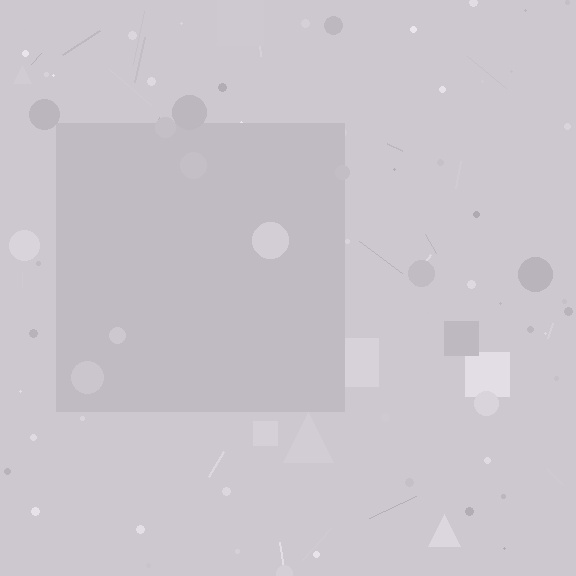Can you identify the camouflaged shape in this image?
The camouflaged shape is a square.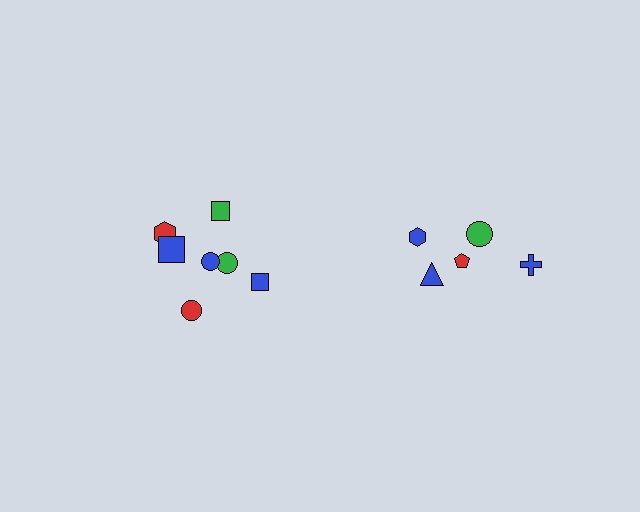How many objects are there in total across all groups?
There are 12 objects.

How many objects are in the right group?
There are 5 objects.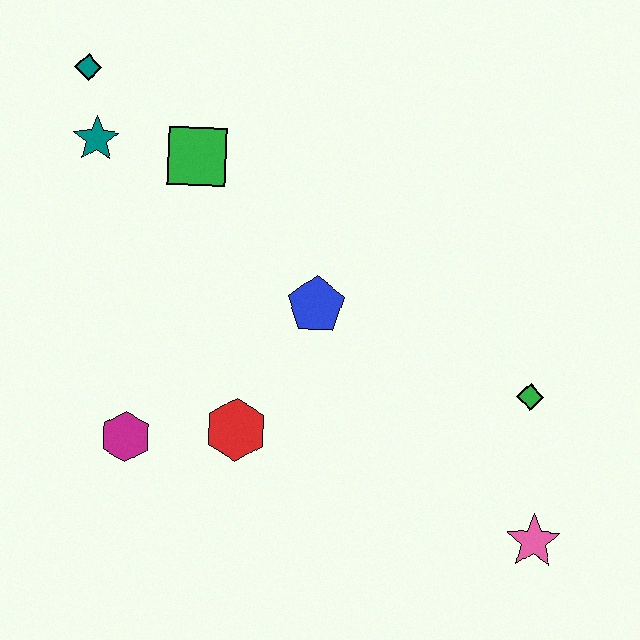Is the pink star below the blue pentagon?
Yes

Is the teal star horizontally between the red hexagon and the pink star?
No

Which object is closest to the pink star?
The green diamond is closest to the pink star.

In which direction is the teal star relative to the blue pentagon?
The teal star is to the left of the blue pentagon.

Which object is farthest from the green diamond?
The teal diamond is farthest from the green diamond.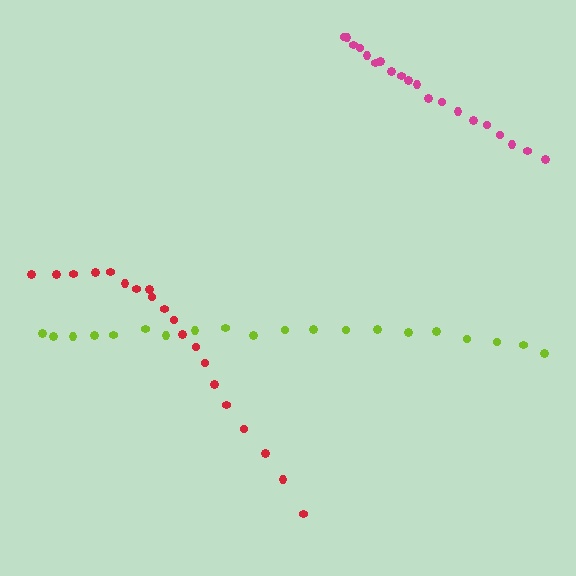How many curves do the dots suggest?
There are 3 distinct paths.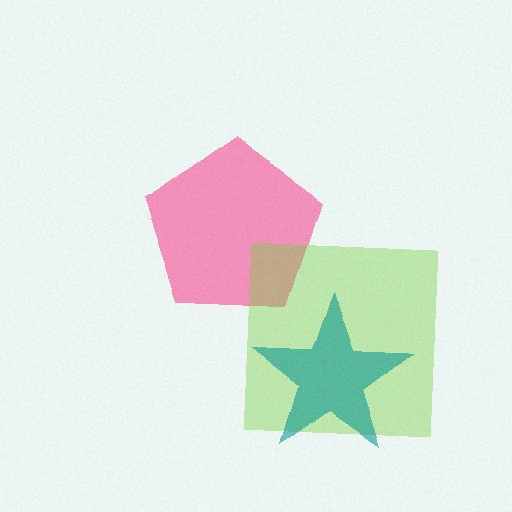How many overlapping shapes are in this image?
There are 3 overlapping shapes in the image.